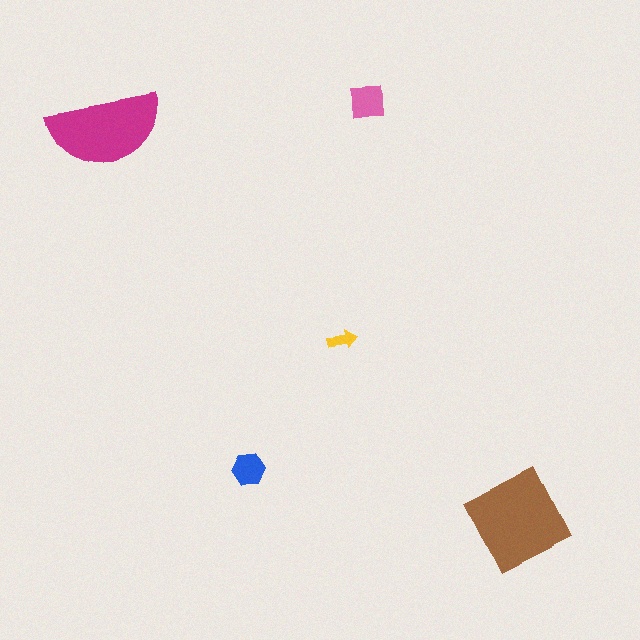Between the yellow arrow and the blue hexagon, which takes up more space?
The blue hexagon.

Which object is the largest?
The brown square.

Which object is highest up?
The pink square is topmost.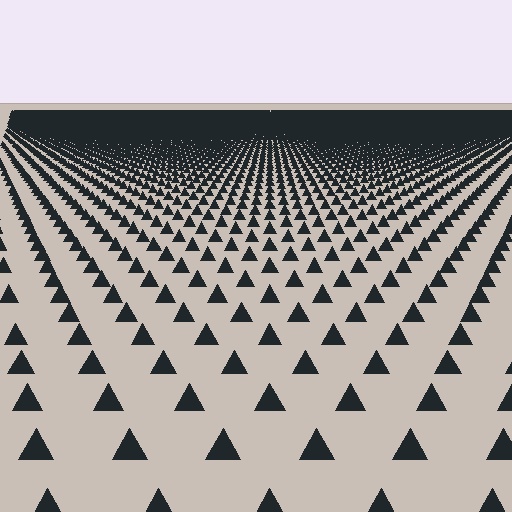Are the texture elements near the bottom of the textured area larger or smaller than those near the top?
Larger. Near the bottom, elements are closer to the viewer and appear at a bigger on-screen size.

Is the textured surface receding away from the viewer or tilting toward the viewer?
The surface is receding away from the viewer. Texture elements get smaller and denser toward the top.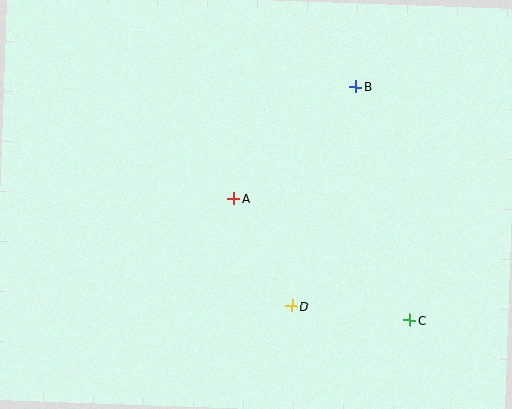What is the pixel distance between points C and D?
The distance between C and D is 119 pixels.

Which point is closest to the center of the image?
Point A at (234, 198) is closest to the center.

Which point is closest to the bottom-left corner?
Point D is closest to the bottom-left corner.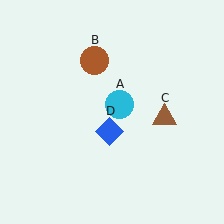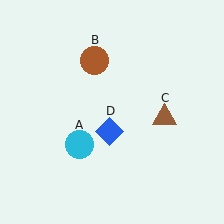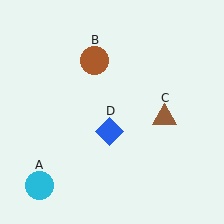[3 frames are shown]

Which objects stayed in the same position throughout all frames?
Brown circle (object B) and brown triangle (object C) and blue diamond (object D) remained stationary.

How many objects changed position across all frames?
1 object changed position: cyan circle (object A).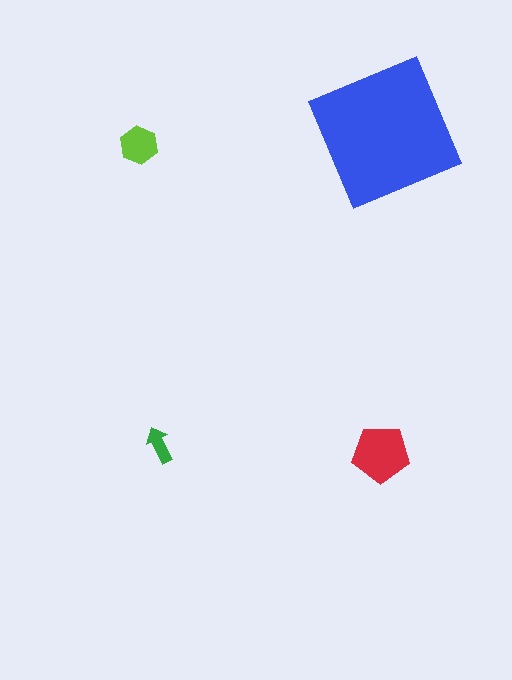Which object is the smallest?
The green arrow.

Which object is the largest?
The blue square.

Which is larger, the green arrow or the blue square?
The blue square.